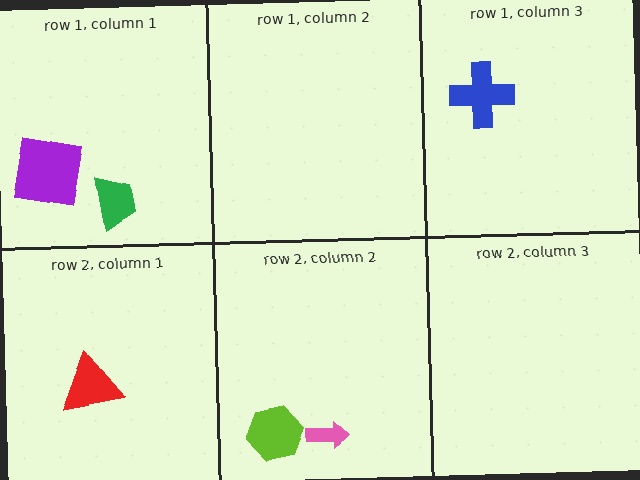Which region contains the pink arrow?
The row 2, column 2 region.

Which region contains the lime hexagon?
The row 2, column 2 region.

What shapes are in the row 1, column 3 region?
The blue cross.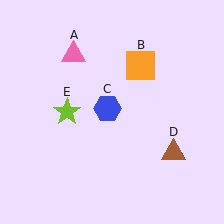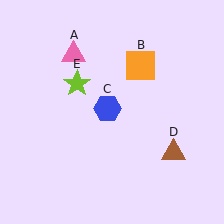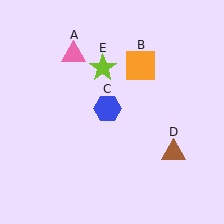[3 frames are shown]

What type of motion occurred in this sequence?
The lime star (object E) rotated clockwise around the center of the scene.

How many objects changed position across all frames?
1 object changed position: lime star (object E).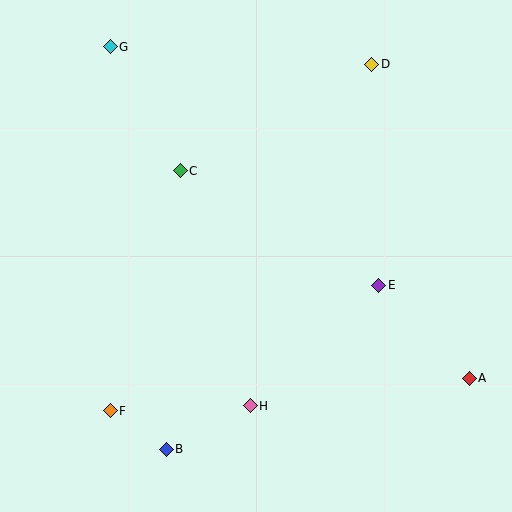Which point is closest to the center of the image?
Point C at (180, 171) is closest to the center.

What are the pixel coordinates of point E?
Point E is at (379, 285).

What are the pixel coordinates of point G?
Point G is at (110, 47).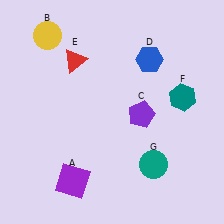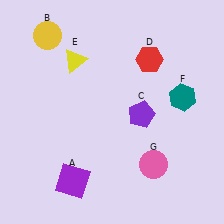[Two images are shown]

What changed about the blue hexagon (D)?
In Image 1, D is blue. In Image 2, it changed to red.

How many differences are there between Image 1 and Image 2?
There are 3 differences between the two images.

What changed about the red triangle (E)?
In Image 1, E is red. In Image 2, it changed to yellow.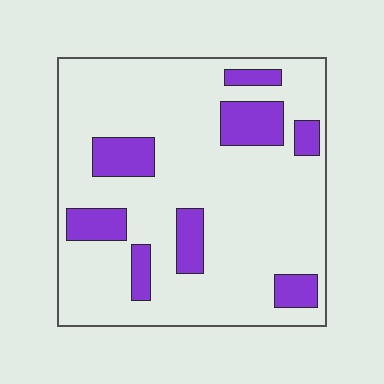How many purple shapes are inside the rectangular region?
8.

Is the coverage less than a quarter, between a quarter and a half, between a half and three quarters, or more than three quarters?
Less than a quarter.